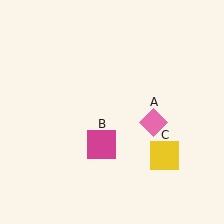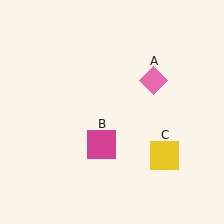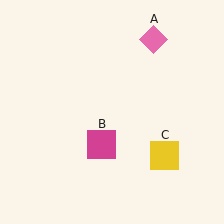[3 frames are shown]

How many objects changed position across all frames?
1 object changed position: pink diamond (object A).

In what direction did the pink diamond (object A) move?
The pink diamond (object A) moved up.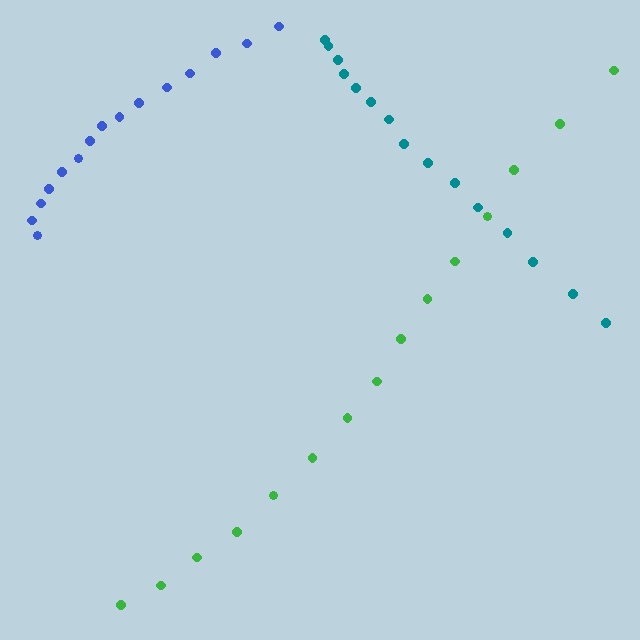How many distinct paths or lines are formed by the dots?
There are 3 distinct paths.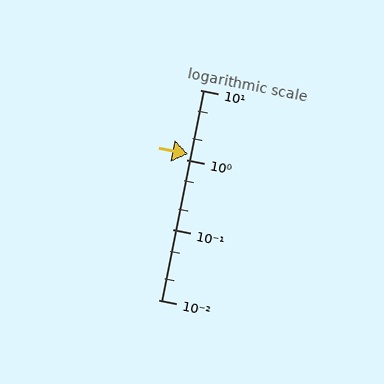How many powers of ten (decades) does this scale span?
The scale spans 3 decades, from 0.01 to 10.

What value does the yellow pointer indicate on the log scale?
The pointer indicates approximately 1.2.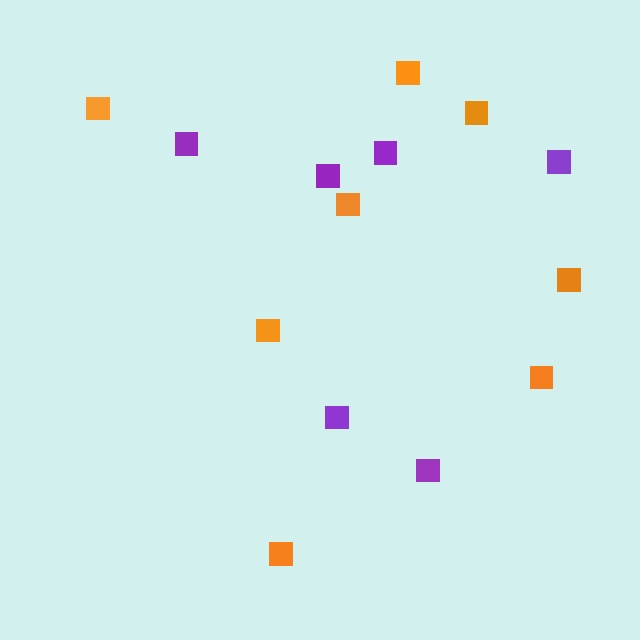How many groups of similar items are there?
There are 2 groups: one group of purple squares (6) and one group of orange squares (8).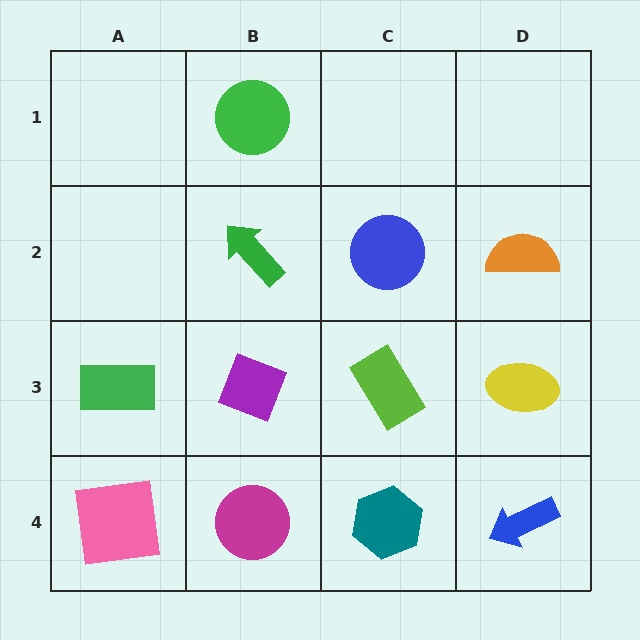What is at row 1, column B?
A green circle.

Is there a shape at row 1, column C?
No, that cell is empty.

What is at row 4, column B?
A magenta circle.